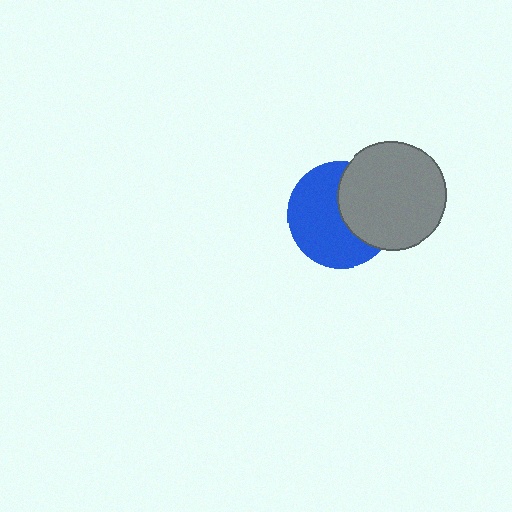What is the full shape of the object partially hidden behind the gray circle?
The partially hidden object is a blue circle.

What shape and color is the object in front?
The object in front is a gray circle.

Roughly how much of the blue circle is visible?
About half of it is visible (roughly 60%).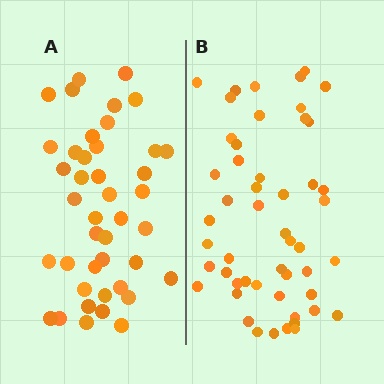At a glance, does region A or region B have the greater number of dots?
Region B (the right region) has more dots.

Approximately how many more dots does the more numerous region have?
Region B has roughly 8 or so more dots than region A.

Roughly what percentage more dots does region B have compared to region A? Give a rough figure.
About 20% more.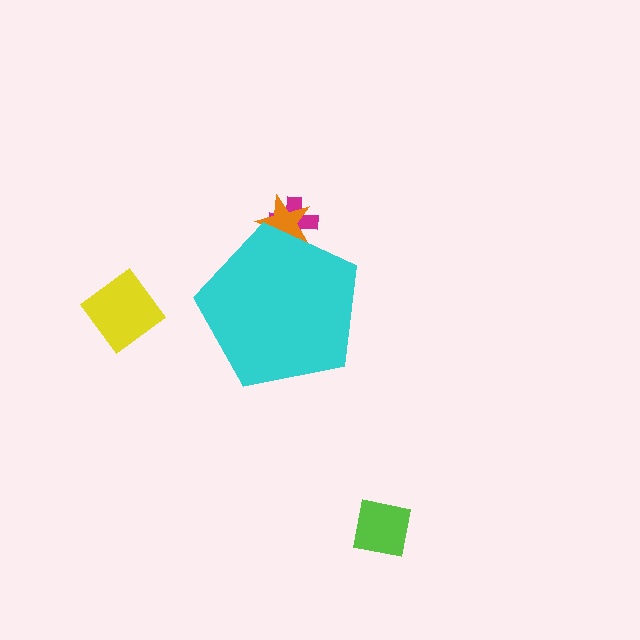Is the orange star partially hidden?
Yes, the orange star is partially hidden behind the cyan pentagon.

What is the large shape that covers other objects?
A cyan pentagon.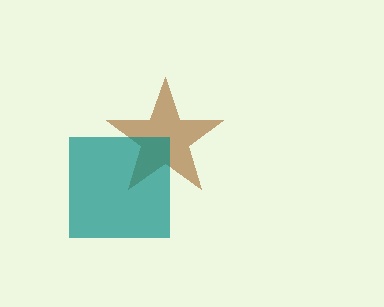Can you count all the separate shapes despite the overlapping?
Yes, there are 2 separate shapes.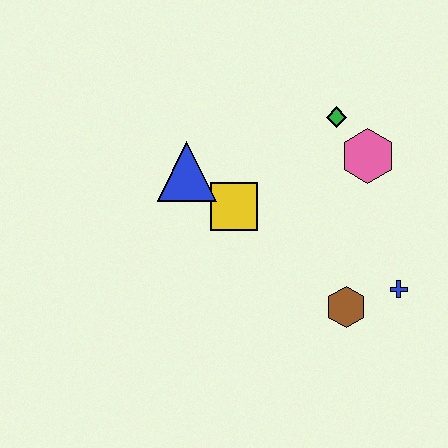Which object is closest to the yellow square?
The blue triangle is closest to the yellow square.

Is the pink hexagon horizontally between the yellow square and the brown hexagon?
No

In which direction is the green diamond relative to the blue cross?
The green diamond is above the blue cross.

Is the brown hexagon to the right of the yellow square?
Yes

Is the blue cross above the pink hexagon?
No